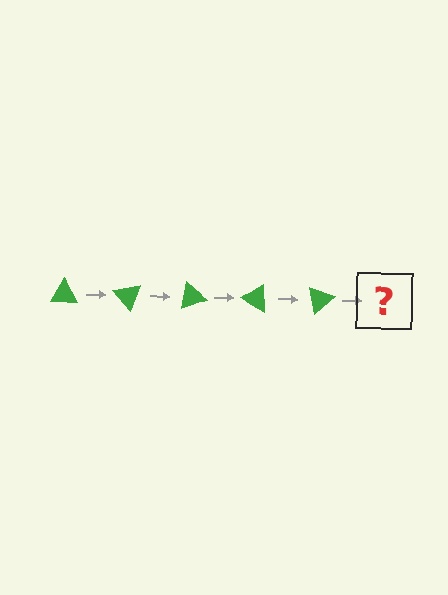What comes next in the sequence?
The next element should be a green triangle rotated 250 degrees.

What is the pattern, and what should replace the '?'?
The pattern is that the triangle rotates 50 degrees each step. The '?' should be a green triangle rotated 250 degrees.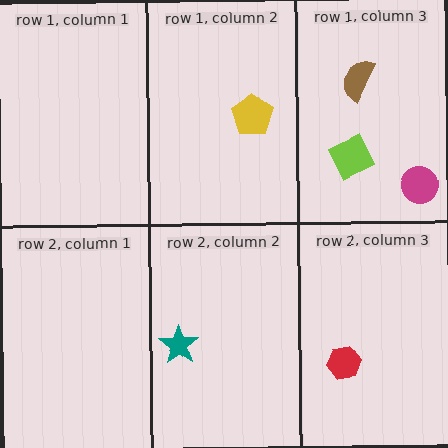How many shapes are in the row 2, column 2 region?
1.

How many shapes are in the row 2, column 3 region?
1.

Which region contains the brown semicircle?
The row 1, column 3 region.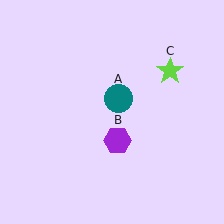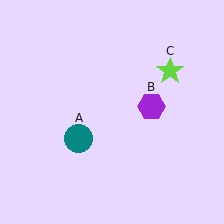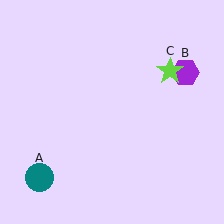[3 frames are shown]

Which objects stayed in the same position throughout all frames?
Lime star (object C) remained stationary.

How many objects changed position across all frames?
2 objects changed position: teal circle (object A), purple hexagon (object B).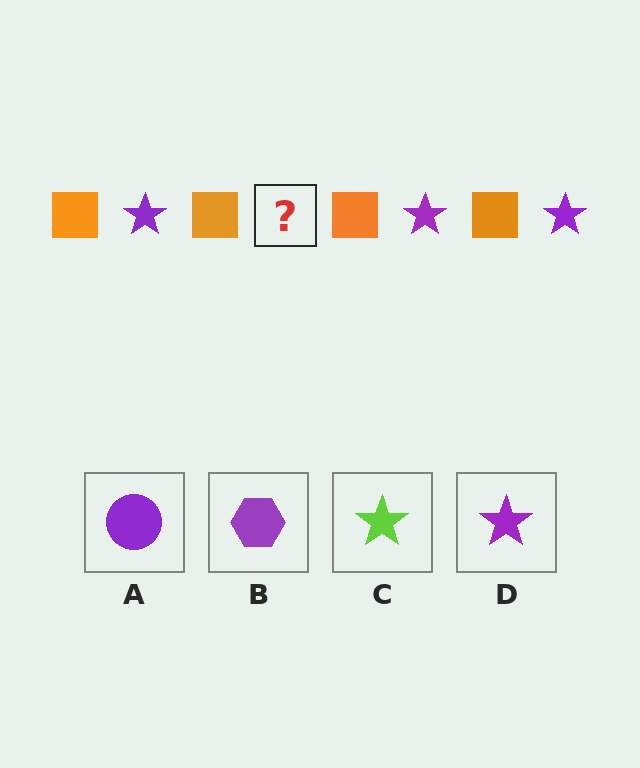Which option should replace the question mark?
Option D.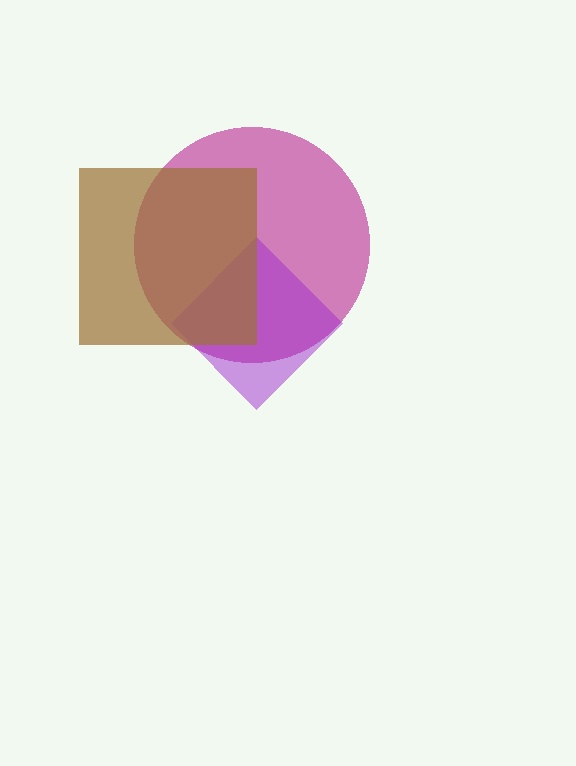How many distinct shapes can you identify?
There are 3 distinct shapes: a magenta circle, a purple diamond, a brown square.